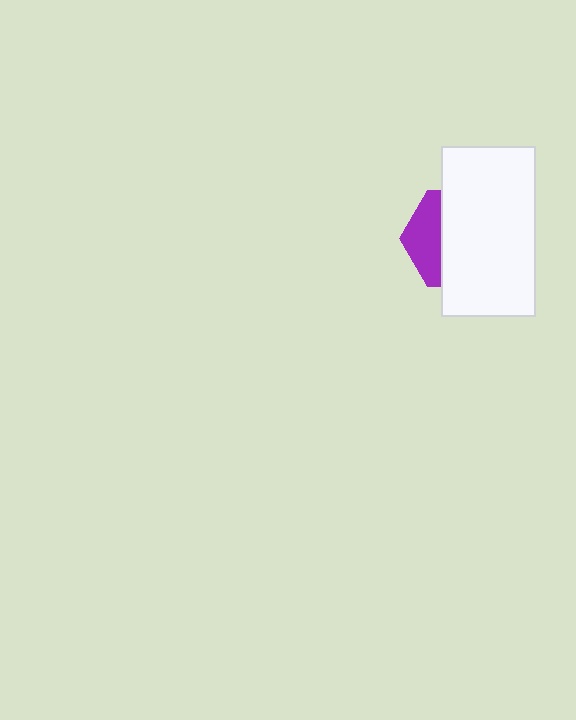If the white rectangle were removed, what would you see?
You would see the complete purple hexagon.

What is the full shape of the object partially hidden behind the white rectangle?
The partially hidden object is a purple hexagon.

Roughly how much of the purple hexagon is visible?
A small part of it is visible (roughly 34%).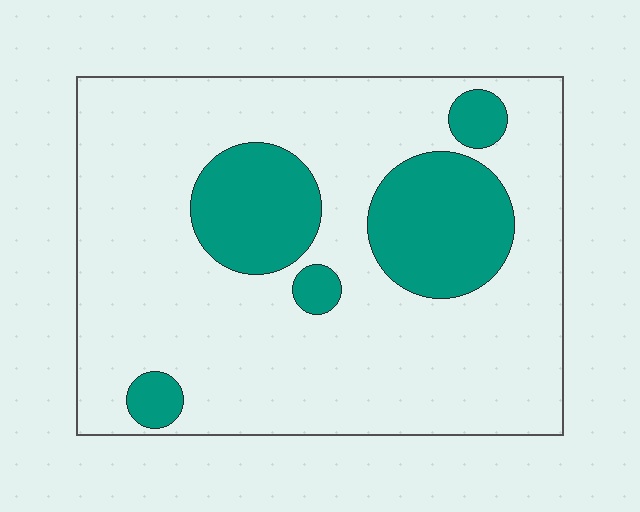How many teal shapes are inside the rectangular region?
5.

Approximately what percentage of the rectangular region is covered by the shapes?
Approximately 20%.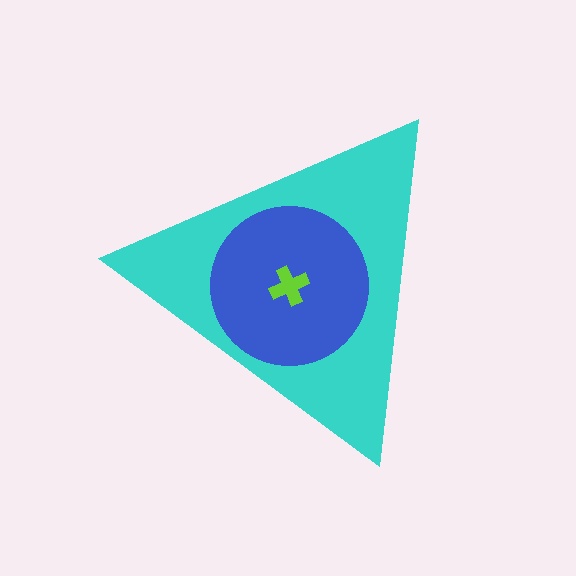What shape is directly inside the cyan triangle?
The blue circle.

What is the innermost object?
The lime cross.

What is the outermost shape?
The cyan triangle.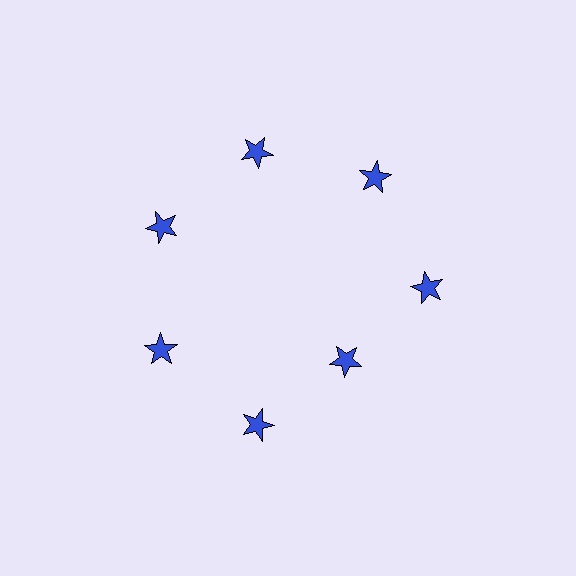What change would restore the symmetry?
The symmetry would be restored by moving it outward, back onto the ring so that all 7 stars sit at equal angles and equal distance from the center.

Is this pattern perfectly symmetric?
No. The 7 blue stars are arranged in a ring, but one element near the 5 o'clock position is pulled inward toward the center, breaking the 7-fold rotational symmetry.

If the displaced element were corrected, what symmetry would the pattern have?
It would have 7-fold rotational symmetry — the pattern would map onto itself every 51 degrees.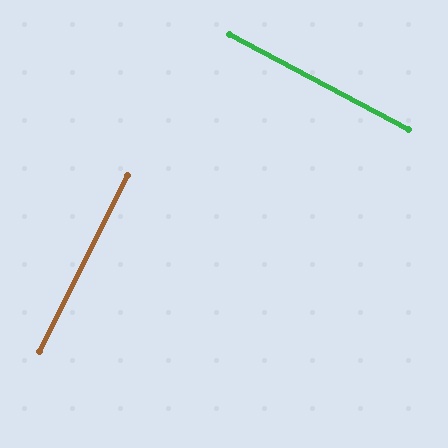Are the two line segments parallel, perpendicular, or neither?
Perpendicular — they meet at approximately 89°.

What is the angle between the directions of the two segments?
Approximately 89 degrees.